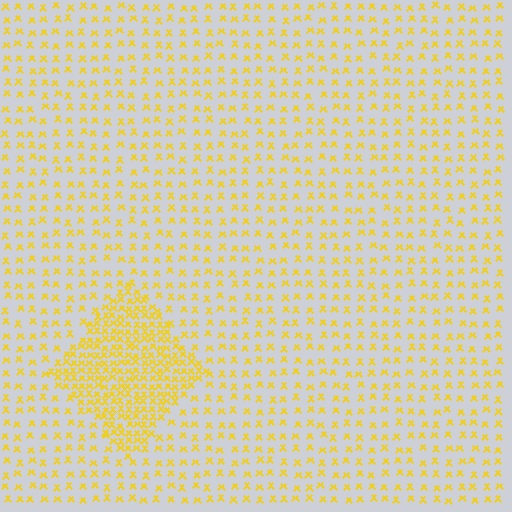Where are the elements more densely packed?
The elements are more densely packed inside the diamond boundary.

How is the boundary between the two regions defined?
The boundary is defined by a change in element density (approximately 2.6x ratio). All elements are the same color, size, and shape.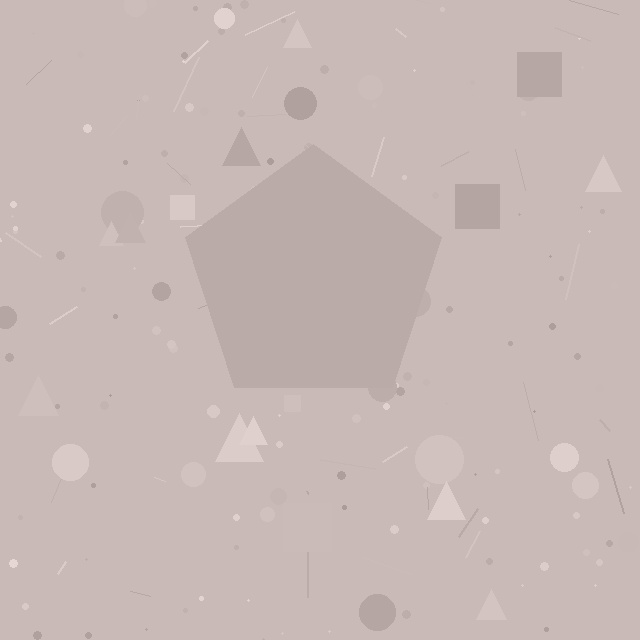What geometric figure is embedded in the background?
A pentagon is embedded in the background.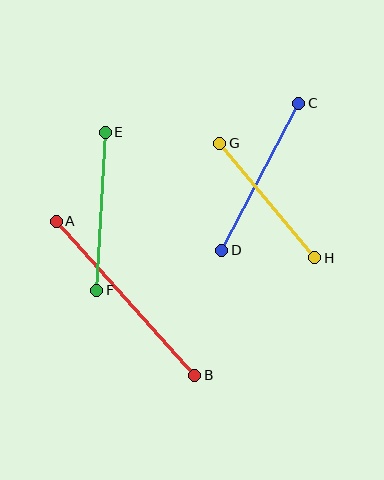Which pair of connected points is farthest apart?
Points A and B are farthest apart.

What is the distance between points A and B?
The distance is approximately 207 pixels.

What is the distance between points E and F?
The distance is approximately 158 pixels.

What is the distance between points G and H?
The distance is approximately 149 pixels.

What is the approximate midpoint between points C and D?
The midpoint is at approximately (260, 177) pixels.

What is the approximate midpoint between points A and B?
The midpoint is at approximately (125, 298) pixels.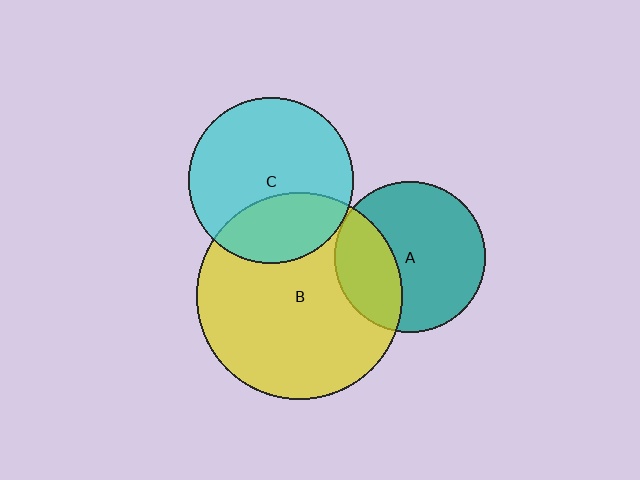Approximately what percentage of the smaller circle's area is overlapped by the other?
Approximately 30%.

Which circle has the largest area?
Circle B (yellow).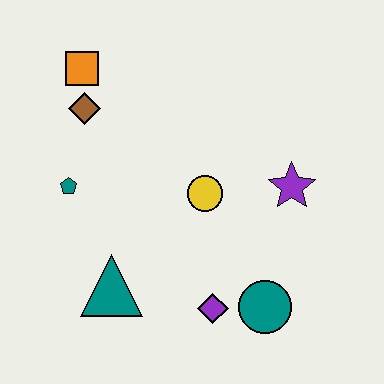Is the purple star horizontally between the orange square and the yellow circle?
No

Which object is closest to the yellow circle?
The purple star is closest to the yellow circle.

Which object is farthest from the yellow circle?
The orange square is farthest from the yellow circle.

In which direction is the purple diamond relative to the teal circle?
The purple diamond is to the left of the teal circle.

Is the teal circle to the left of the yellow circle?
No